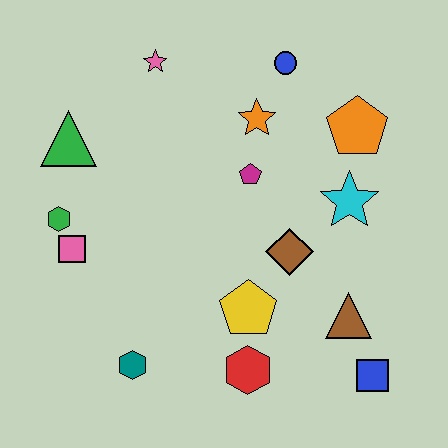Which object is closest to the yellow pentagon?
The red hexagon is closest to the yellow pentagon.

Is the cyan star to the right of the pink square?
Yes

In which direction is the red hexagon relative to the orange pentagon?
The red hexagon is below the orange pentagon.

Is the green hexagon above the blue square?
Yes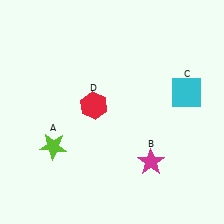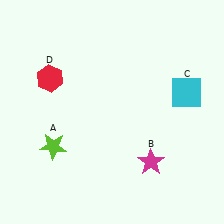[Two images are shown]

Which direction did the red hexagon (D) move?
The red hexagon (D) moved left.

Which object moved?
The red hexagon (D) moved left.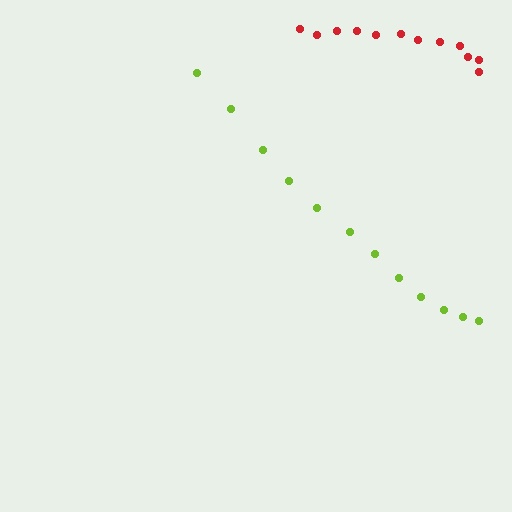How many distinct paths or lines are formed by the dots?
There are 2 distinct paths.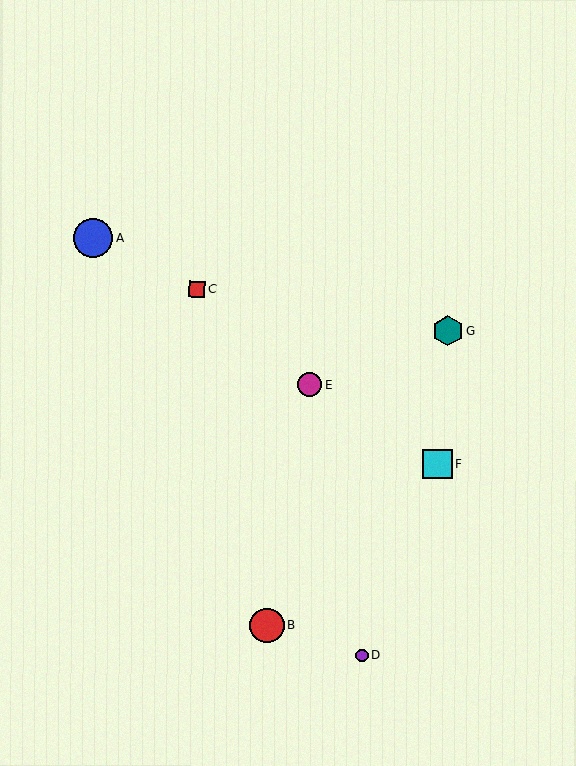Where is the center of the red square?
The center of the red square is at (197, 289).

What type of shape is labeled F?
Shape F is a cyan square.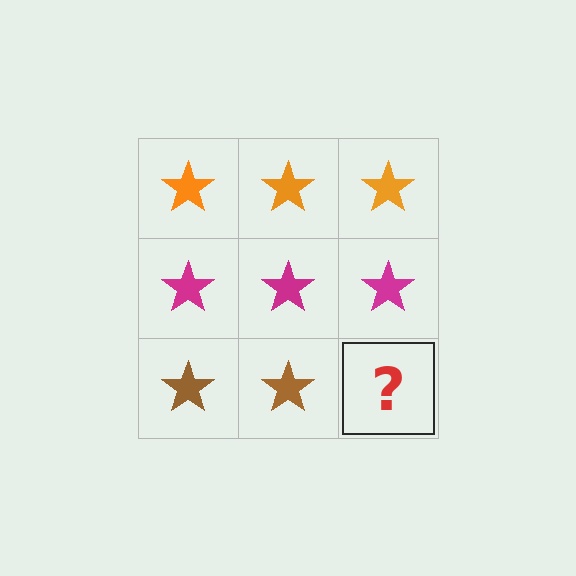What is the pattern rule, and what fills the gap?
The rule is that each row has a consistent color. The gap should be filled with a brown star.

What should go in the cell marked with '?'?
The missing cell should contain a brown star.